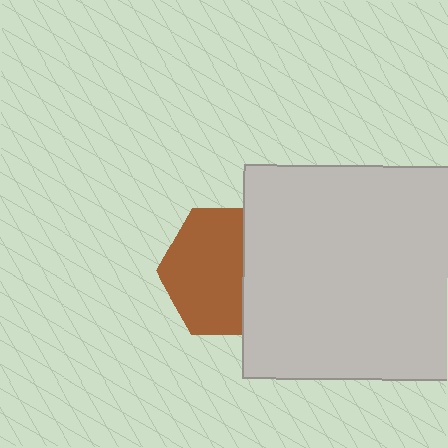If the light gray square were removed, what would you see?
You would see the complete brown hexagon.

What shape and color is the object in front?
The object in front is a light gray square.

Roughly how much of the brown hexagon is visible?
About half of it is visible (roughly 63%).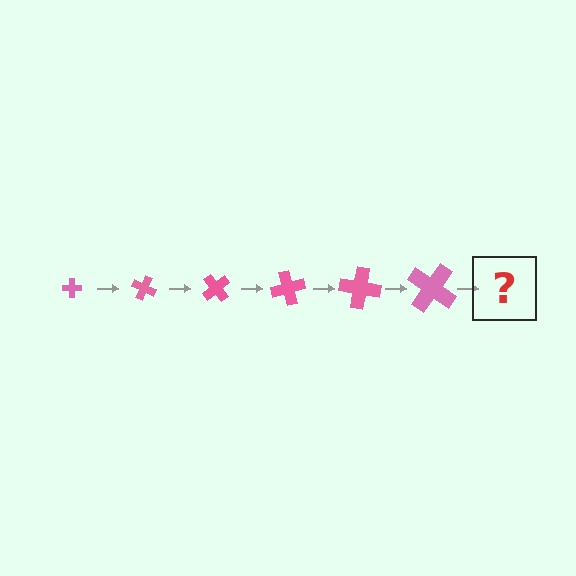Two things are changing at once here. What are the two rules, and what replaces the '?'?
The two rules are that the cross grows larger each step and it rotates 25 degrees each step. The '?' should be a cross, larger than the previous one and rotated 150 degrees from the start.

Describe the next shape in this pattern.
It should be a cross, larger than the previous one and rotated 150 degrees from the start.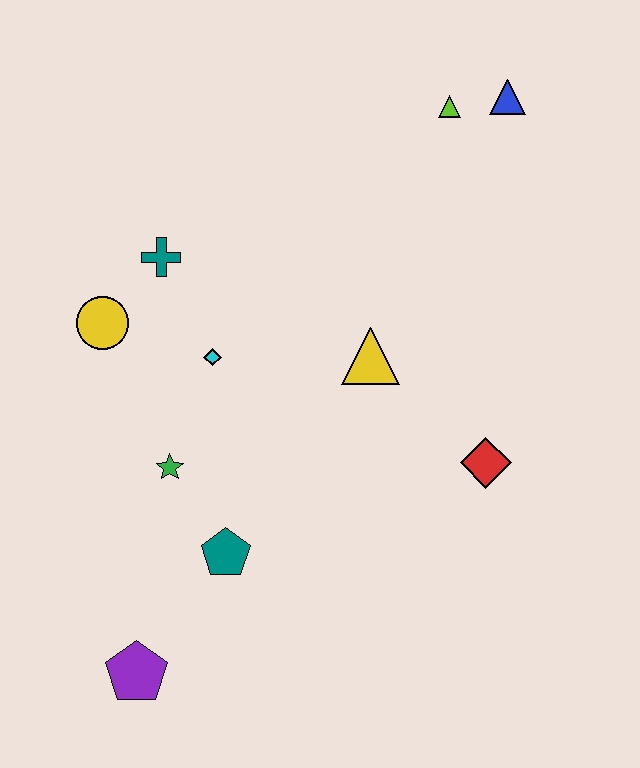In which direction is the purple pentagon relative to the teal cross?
The purple pentagon is below the teal cross.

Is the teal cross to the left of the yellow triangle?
Yes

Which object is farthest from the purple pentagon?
The blue triangle is farthest from the purple pentagon.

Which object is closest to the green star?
The teal pentagon is closest to the green star.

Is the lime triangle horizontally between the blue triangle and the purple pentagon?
Yes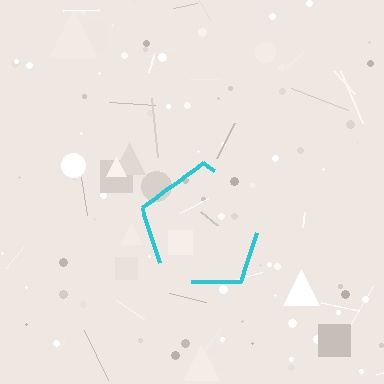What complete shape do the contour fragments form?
The contour fragments form a pentagon.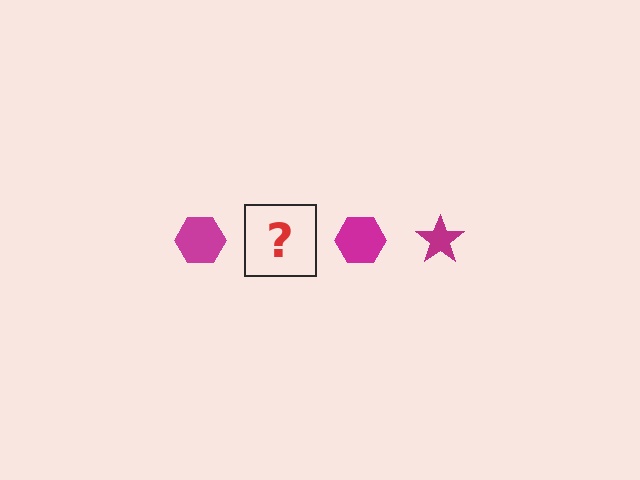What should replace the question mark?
The question mark should be replaced with a magenta star.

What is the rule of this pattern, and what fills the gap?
The rule is that the pattern cycles through hexagon, star shapes in magenta. The gap should be filled with a magenta star.